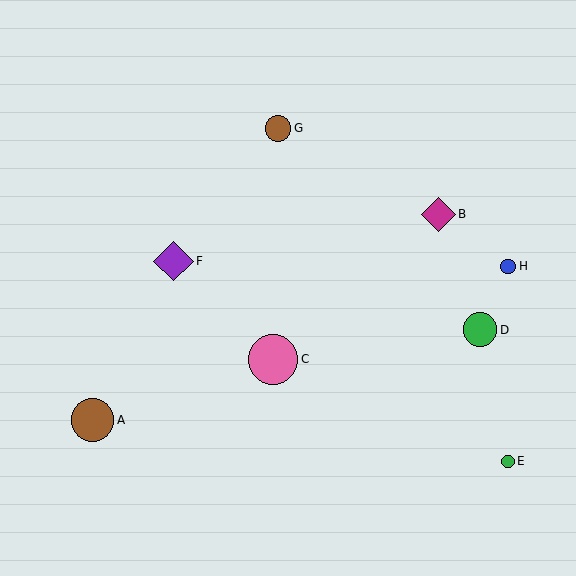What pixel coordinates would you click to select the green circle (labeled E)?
Click at (508, 461) to select the green circle E.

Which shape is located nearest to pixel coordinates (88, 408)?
The brown circle (labeled A) at (93, 420) is nearest to that location.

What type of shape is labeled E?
Shape E is a green circle.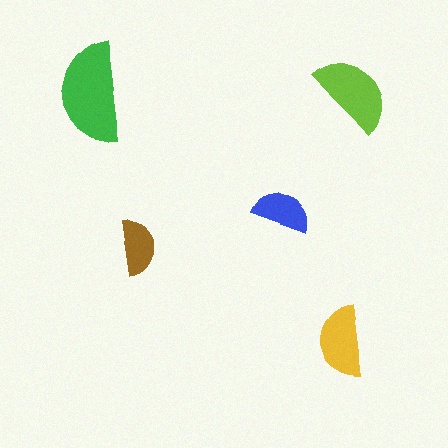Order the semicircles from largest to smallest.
the green one, the lime one, the yellow one, the blue one, the brown one.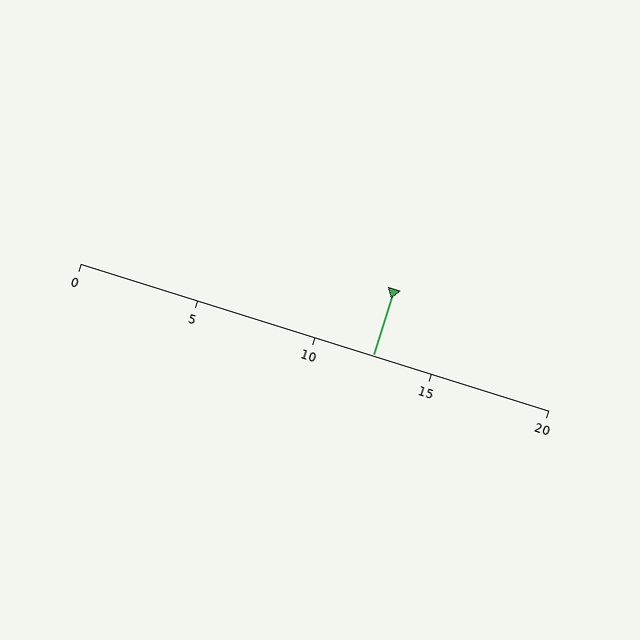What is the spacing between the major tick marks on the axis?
The major ticks are spaced 5 apart.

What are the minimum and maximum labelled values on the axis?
The axis runs from 0 to 20.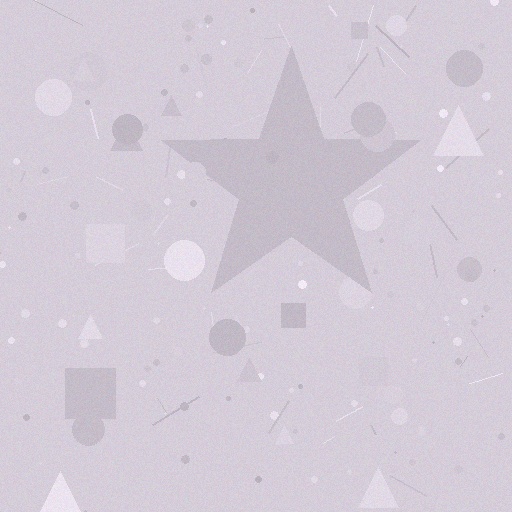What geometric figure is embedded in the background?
A star is embedded in the background.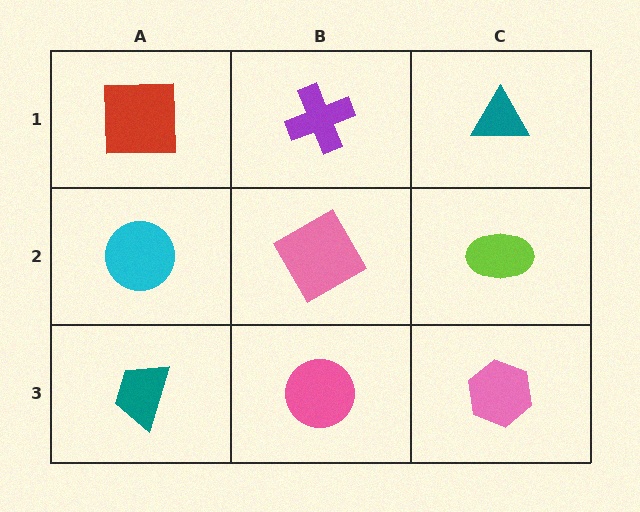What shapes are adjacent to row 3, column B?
A pink square (row 2, column B), a teal trapezoid (row 3, column A), a pink hexagon (row 3, column C).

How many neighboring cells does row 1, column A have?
2.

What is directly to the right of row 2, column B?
A lime ellipse.